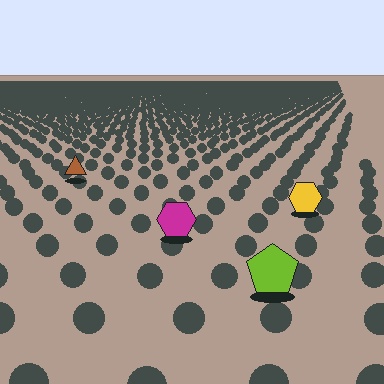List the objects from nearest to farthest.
From nearest to farthest: the lime pentagon, the magenta hexagon, the yellow hexagon, the brown triangle.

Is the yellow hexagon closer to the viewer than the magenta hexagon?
No. The magenta hexagon is closer — you can tell from the texture gradient: the ground texture is coarser near it.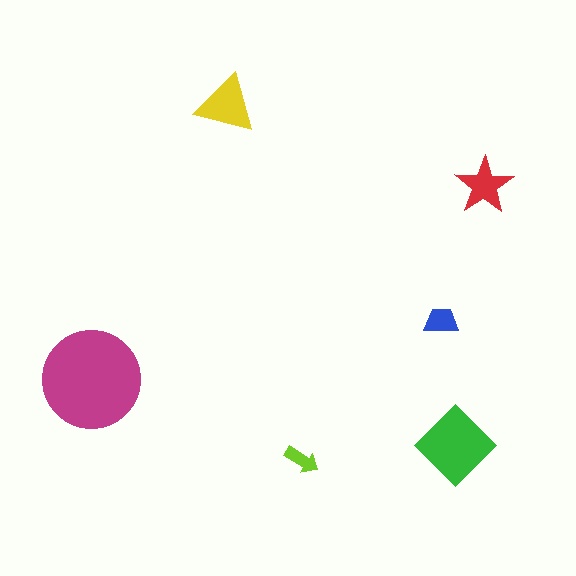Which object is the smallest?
The lime arrow.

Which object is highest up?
The yellow triangle is topmost.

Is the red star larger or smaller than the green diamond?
Smaller.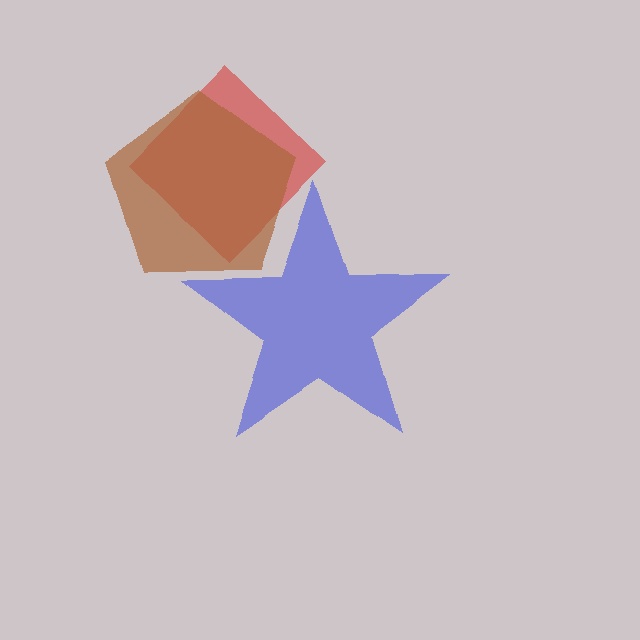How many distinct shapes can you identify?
There are 3 distinct shapes: a red diamond, a blue star, a brown pentagon.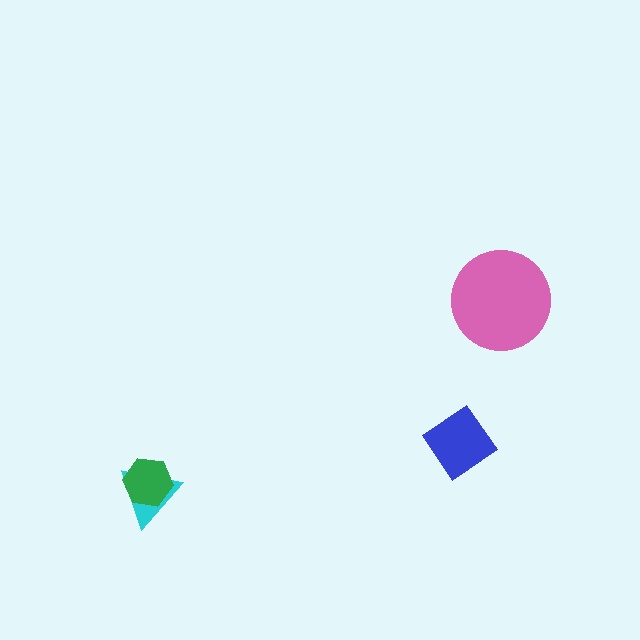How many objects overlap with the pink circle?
0 objects overlap with the pink circle.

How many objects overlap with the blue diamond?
0 objects overlap with the blue diamond.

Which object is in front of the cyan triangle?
The green hexagon is in front of the cyan triangle.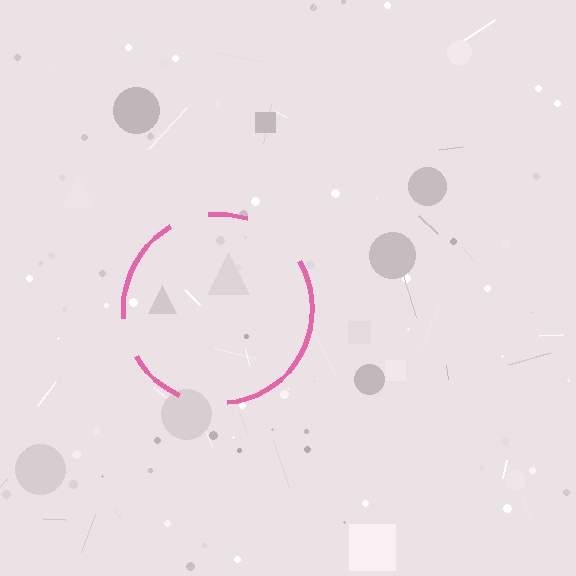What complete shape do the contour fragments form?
The contour fragments form a circle.